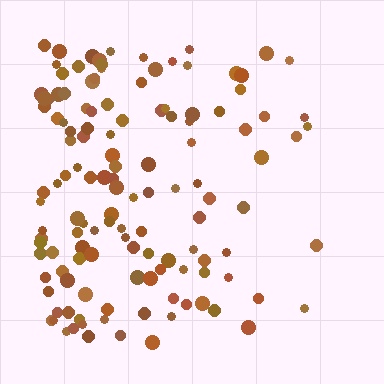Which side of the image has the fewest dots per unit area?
The right.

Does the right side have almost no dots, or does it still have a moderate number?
Still a moderate number, just noticeably fewer than the left.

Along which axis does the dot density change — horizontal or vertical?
Horizontal.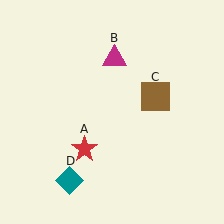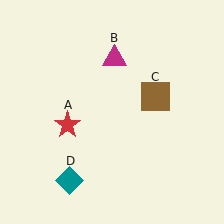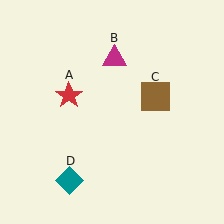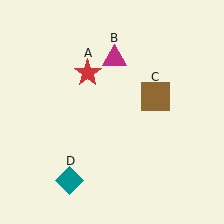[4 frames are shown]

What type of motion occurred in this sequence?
The red star (object A) rotated clockwise around the center of the scene.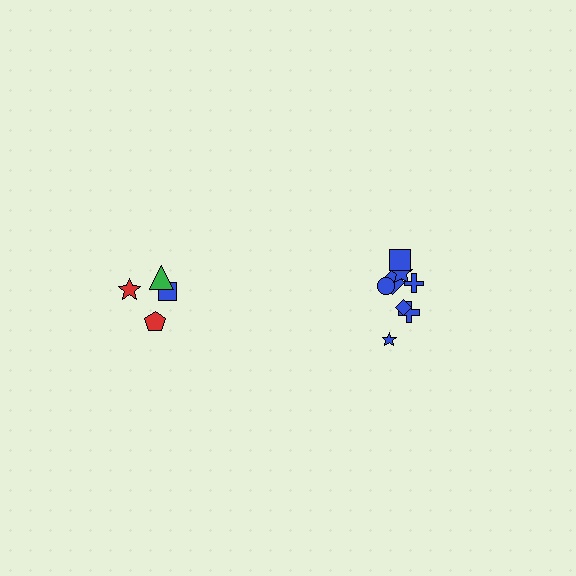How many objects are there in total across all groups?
There are 12 objects.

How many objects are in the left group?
There are 4 objects.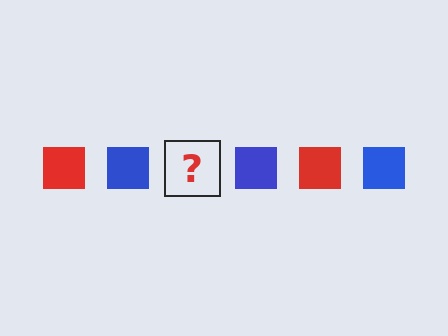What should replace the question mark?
The question mark should be replaced with a red square.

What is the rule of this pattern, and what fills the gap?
The rule is that the pattern cycles through red, blue squares. The gap should be filled with a red square.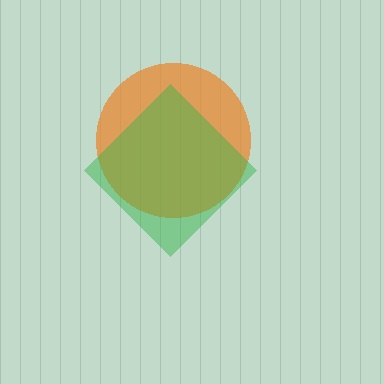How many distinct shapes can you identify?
There are 2 distinct shapes: an orange circle, a green diamond.